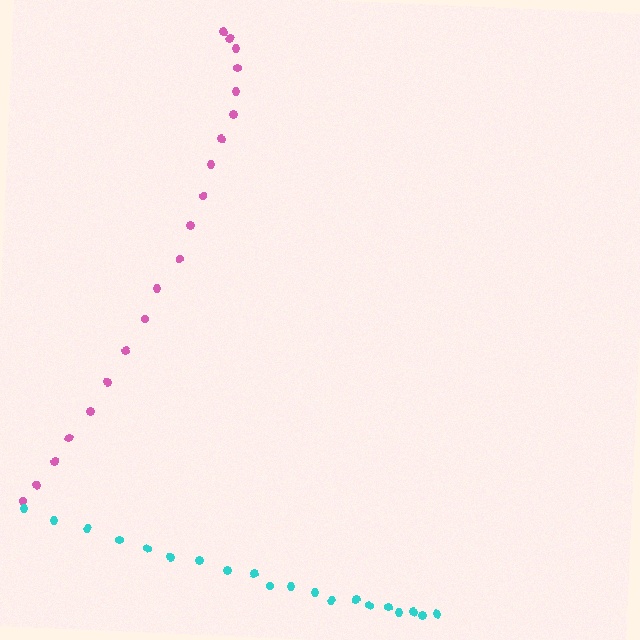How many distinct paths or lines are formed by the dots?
There are 2 distinct paths.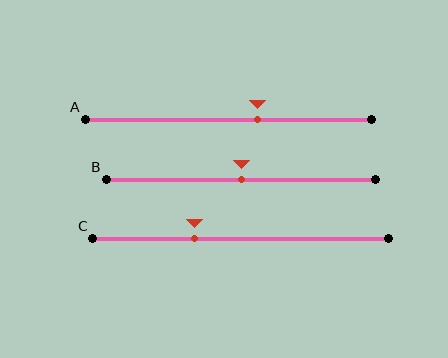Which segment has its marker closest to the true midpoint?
Segment B has its marker closest to the true midpoint.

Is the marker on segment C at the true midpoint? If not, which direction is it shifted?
No, the marker on segment C is shifted to the left by about 15% of the segment length.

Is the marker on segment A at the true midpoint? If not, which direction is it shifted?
No, the marker on segment A is shifted to the right by about 10% of the segment length.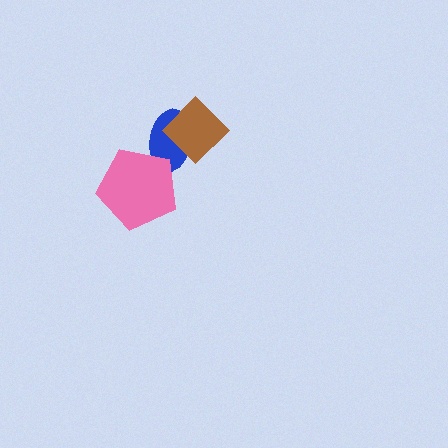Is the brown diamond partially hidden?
No, no other shape covers it.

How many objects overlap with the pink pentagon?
1 object overlaps with the pink pentagon.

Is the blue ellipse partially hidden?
Yes, it is partially covered by another shape.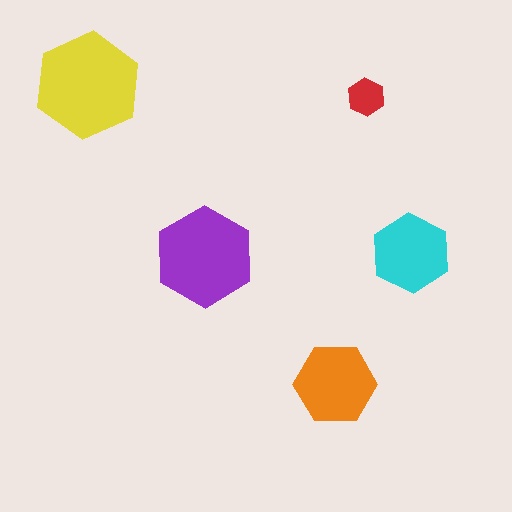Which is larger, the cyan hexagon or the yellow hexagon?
The yellow one.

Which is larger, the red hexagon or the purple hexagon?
The purple one.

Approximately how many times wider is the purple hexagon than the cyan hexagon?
About 1.5 times wider.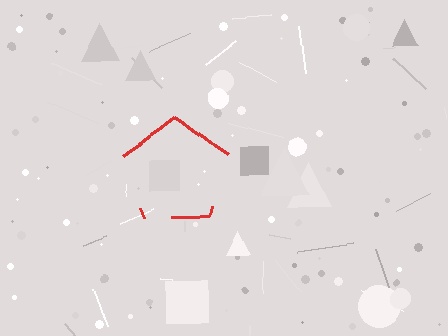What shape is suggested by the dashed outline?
The dashed outline suggests a pentagon.